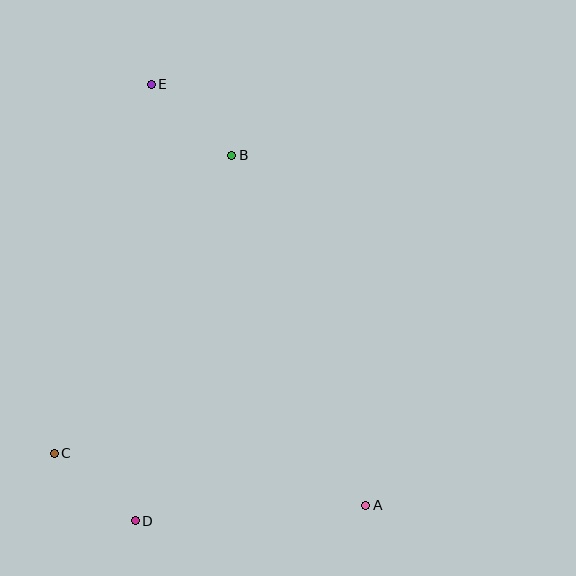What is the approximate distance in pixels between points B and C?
The distance between B and C is approximately 347 pixels.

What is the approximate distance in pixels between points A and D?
The distance between A and D is approximately 231 pixels.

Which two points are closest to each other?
Points C and D are closest to each other.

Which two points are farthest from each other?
Points A and E are farthest from each other.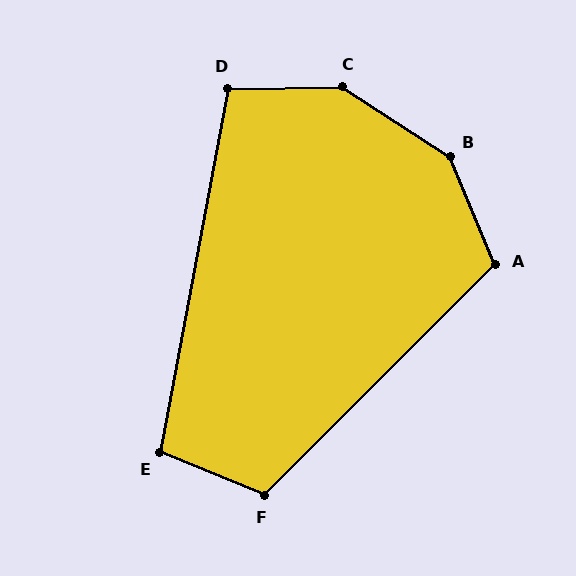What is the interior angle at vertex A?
Approximately 112 degrees (obtuse).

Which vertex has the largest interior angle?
C, at approximately 146 degrees.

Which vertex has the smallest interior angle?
D, at approximately 101 degrees.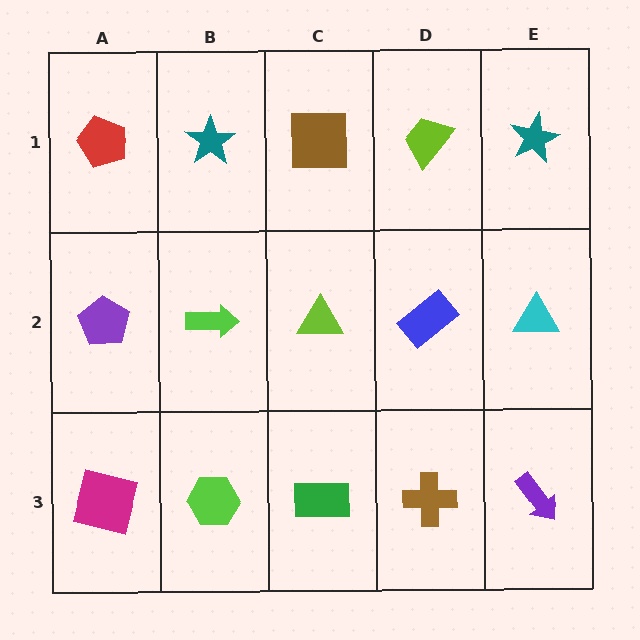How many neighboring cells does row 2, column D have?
4.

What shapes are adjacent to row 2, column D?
A lime trapezoid (row 1, column D), a brown cross (row 3, column D), a lime triangle (row 2, column C), a cyan triangle (row 2, column E).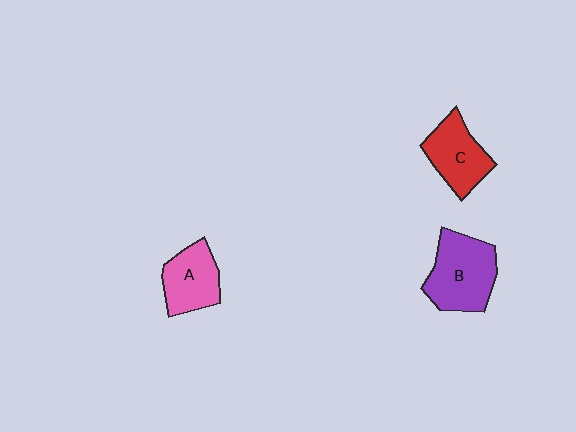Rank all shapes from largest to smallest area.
From largest to smallest: B (purple), C (red), A (pink).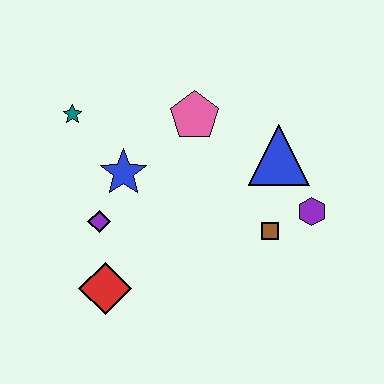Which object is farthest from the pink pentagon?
The red diamond is farthest from the pink pentagon.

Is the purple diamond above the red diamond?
Yes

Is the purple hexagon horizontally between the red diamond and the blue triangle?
No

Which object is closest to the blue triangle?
The purple hexagon is closest to the blue triangle.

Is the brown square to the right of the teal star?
Yes